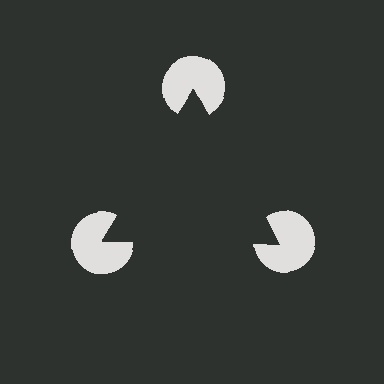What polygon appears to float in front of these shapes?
An illusory triangle — its edges are inferred from the aligned wedge cuts in the pac-man discs, not physically drawn.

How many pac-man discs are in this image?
There are 3 — one at each vertex of the illusory triangle.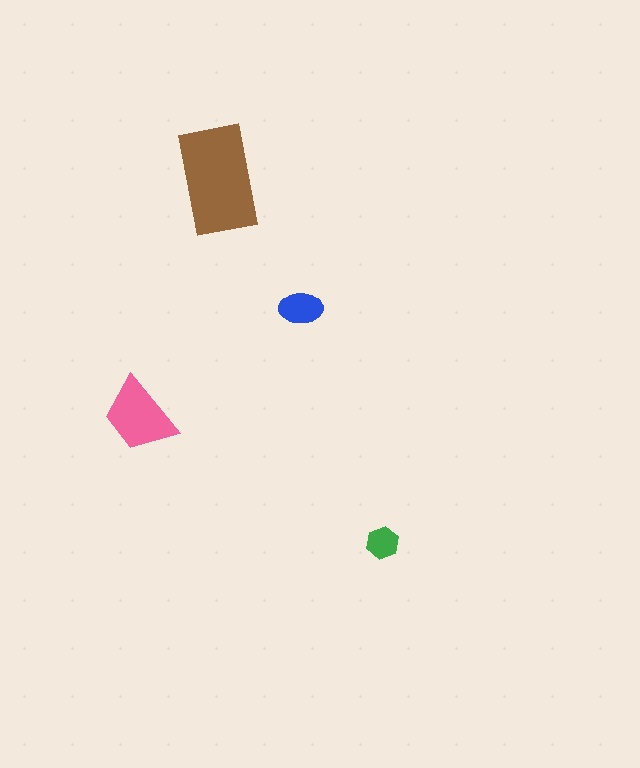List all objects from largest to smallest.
The brown rectangle, the pink trapezoid, the blue ellipse, the green hexagon.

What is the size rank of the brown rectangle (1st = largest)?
1st.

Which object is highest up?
The brown rectangle is topmost.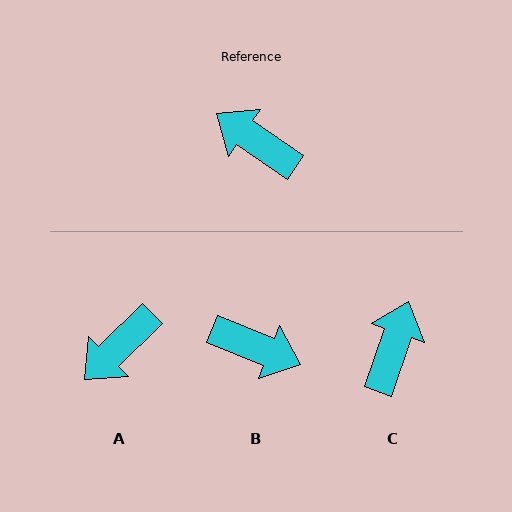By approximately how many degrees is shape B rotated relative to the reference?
Approximately 168 degrees clockwise.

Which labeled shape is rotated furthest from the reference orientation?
B, about 168 degrees away.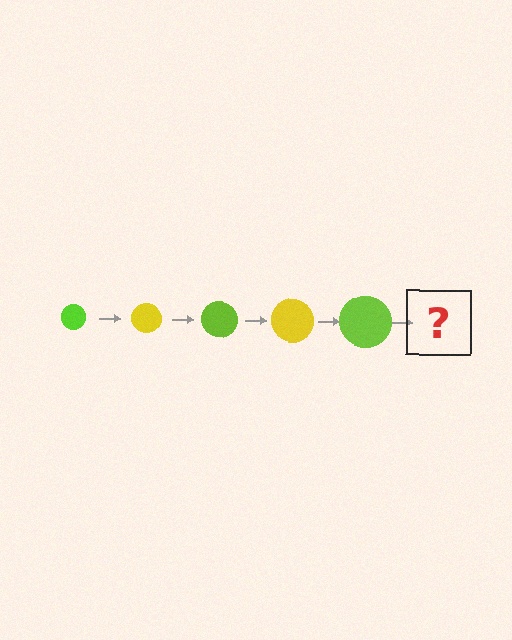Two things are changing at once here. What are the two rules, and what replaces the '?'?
The two rules are that the circle grows larger each step and the color cycles through lime and yellow. The '?' should be a yellow circle, larger than the previous one.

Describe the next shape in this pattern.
It should be a yellow circle, larger than the previous one.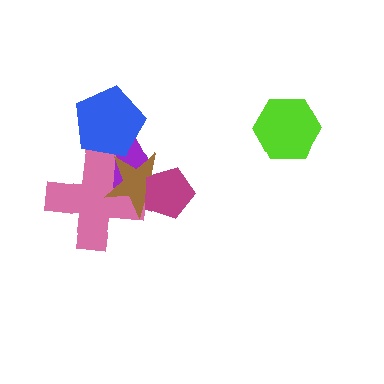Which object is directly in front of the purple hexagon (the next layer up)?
The pink cross is directly in front of the purple hexagon.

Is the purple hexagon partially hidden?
Yes, it is partially covered by another shape.